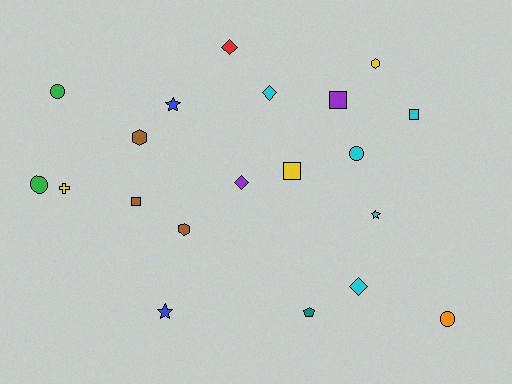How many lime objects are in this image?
There are no lime objects.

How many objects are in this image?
There are 20 objects.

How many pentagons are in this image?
There is 1 pentagon.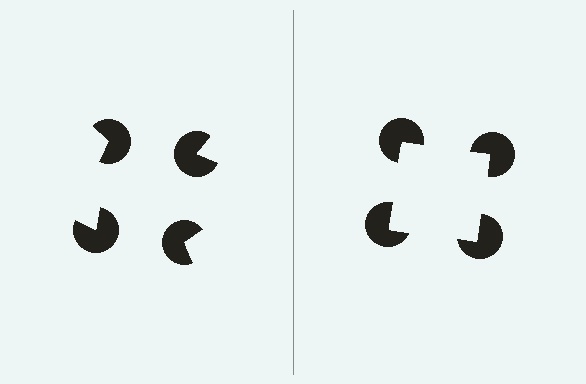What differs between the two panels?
The pac-man discs are positioned identically on both sides; only the wedge orientations differ. On the right they align to a square; on the left they are misaligned.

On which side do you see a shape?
An illusory square appears on the right side. On the left side the wedge cuts are rotated, so no coherent shape forms.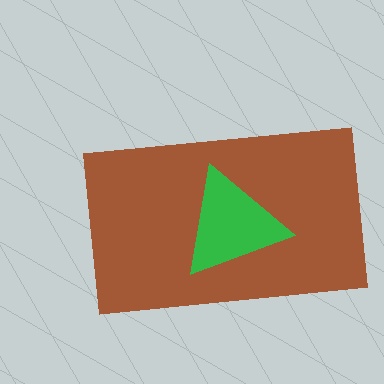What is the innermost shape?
The green triangle.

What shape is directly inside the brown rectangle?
The green triangle.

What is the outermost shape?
The brown rectangle.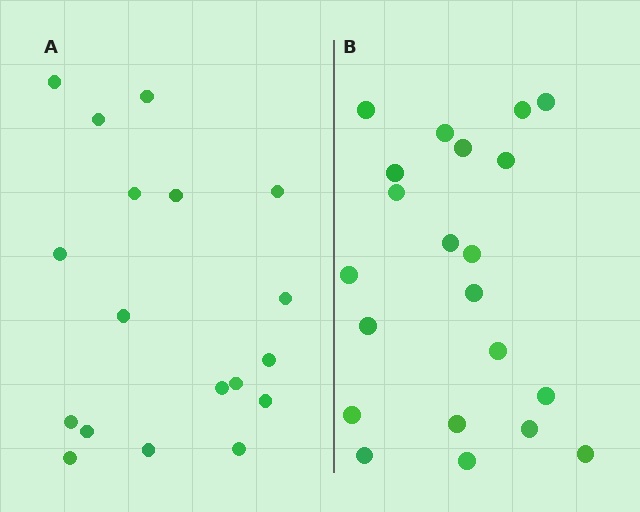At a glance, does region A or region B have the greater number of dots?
Region B (the right region) has more dots.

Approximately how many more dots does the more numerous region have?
Region B has just a few more — roughly 2 or 3 more dots than region A.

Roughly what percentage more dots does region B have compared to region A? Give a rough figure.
About 15% more.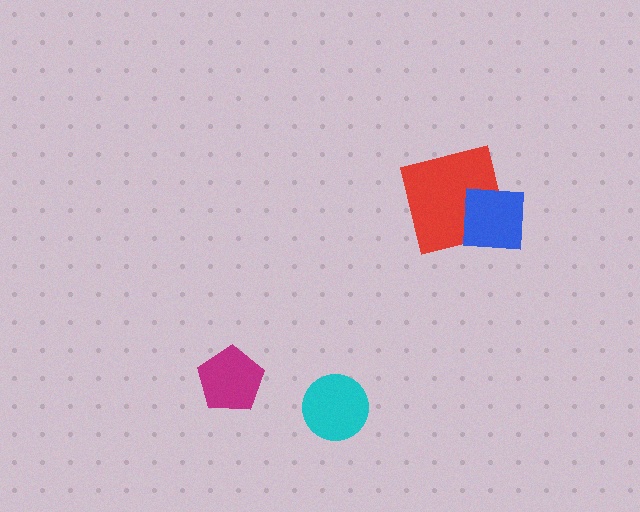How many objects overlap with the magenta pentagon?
0 objects overlap with the magenta pentagon.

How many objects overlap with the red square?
1 object overlaps with the red square.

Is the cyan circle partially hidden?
No, no other shape covers it.